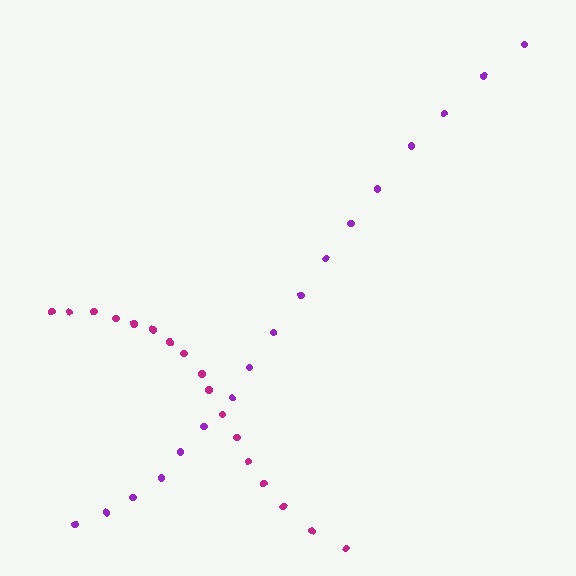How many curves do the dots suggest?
There are 2 distinct paths.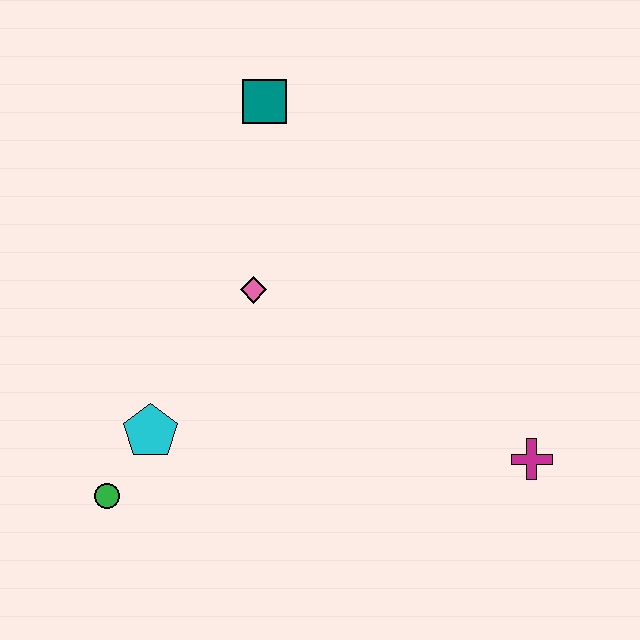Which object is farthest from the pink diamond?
The magenta cross is farthest from the pink diamond.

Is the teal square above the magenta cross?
Yes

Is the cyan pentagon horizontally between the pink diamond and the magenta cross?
No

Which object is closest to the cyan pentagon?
The green circle is closest to the cyan pentagon.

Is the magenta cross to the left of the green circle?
No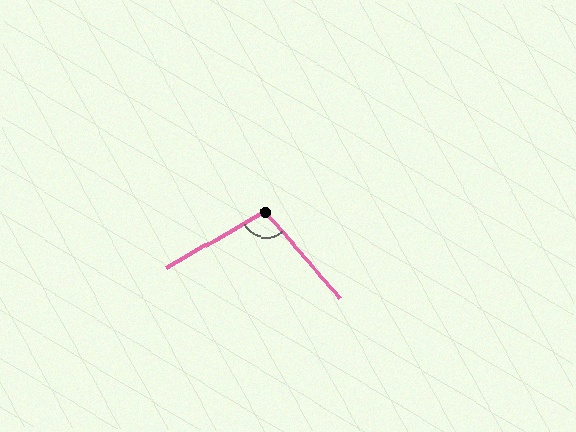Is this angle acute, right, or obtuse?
It is obtuse.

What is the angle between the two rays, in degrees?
Approximately 101 degrees.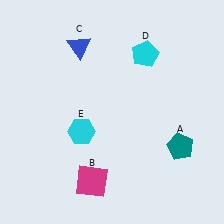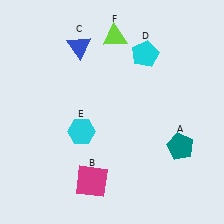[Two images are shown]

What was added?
A lime triangle (F) was added in Image 2.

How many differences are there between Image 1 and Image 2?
There is 1 difference between the two images.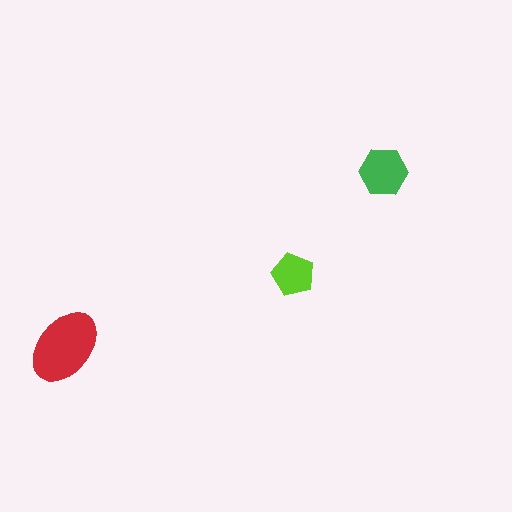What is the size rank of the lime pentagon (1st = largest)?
3rd.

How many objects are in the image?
There are 3 objects in the image.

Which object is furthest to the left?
The red ellipse is leftmost.